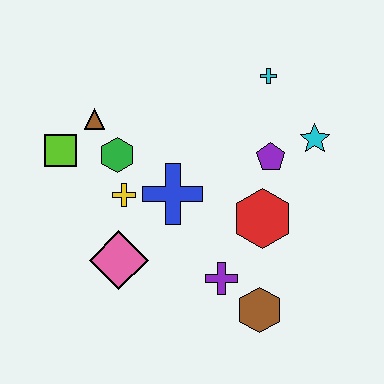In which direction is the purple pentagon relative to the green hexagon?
The purple pentagon is to the right of the green hexagon.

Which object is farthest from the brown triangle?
The brown hexagon is farthest from the brown triangle.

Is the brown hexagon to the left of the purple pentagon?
Yes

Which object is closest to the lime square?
The brown triangle is closest to the lime square.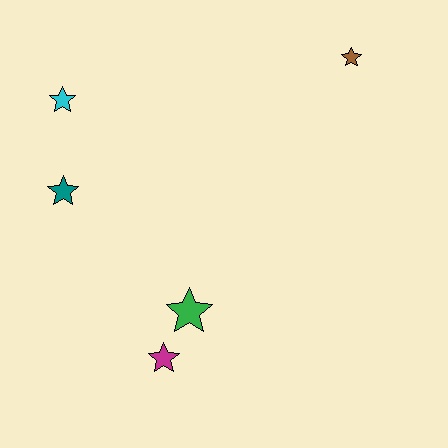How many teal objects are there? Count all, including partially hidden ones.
There is 1 teal object.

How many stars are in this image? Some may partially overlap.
There are 5 stars.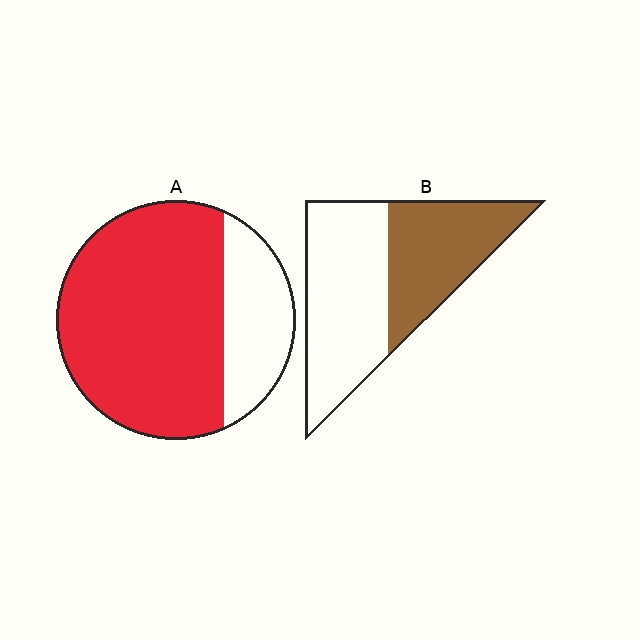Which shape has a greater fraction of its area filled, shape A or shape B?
Shape A.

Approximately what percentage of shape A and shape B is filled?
A is approximately 75% and B is approximately 45%.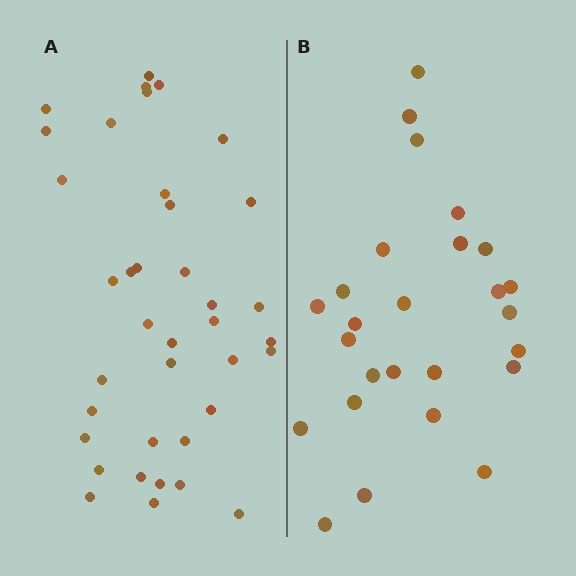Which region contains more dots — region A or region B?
Region A (the left region) has more dots.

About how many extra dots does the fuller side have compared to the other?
Region A has roughly 12 or so more dots than region B.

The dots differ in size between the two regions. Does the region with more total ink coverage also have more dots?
No. Region B has more total ink coverage because its dots are larger, but region A actually contains more individual dots. Total area can be misleading — the number of items is what matters here.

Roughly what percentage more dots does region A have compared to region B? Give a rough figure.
About 45% more.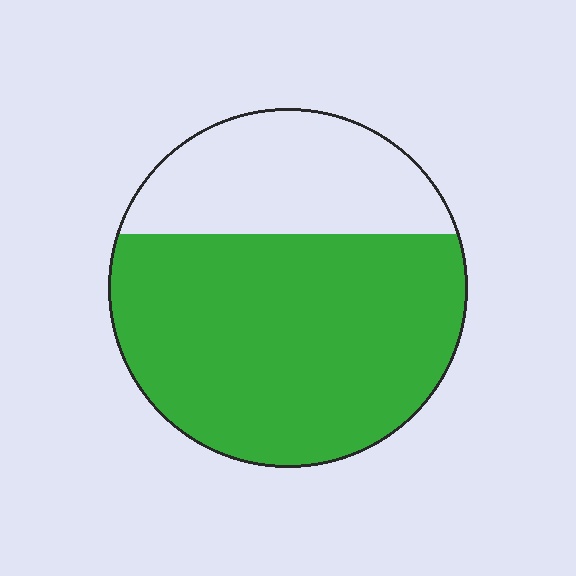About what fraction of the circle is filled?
About two thirds (2/3).